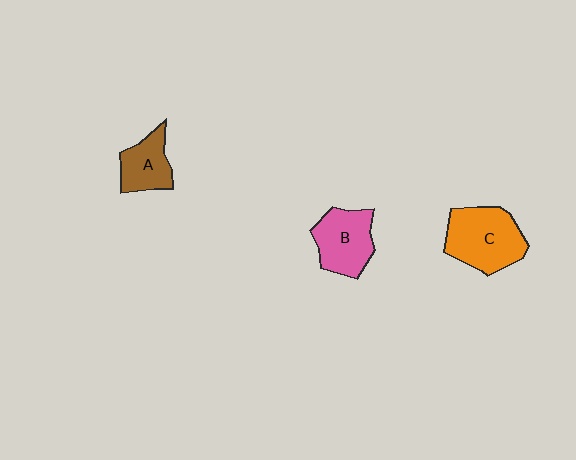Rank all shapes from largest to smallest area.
From largest to smallest: C (orange), B (pink), A (brown).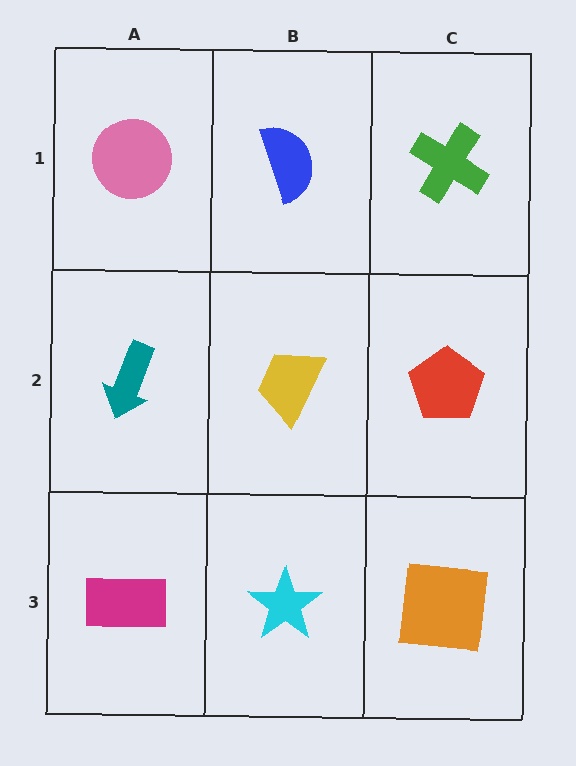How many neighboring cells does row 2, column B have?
4.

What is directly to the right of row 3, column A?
A cyan star.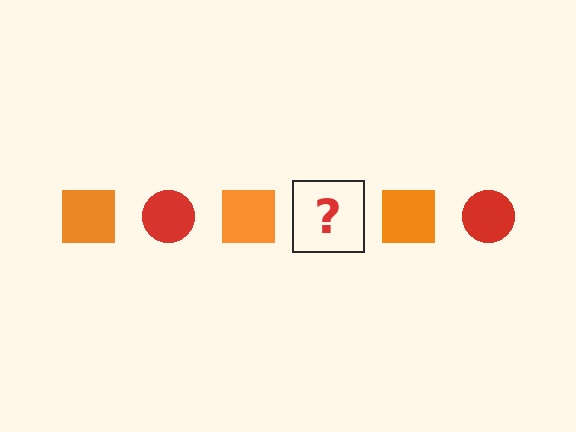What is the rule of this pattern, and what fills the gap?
The rule is that the pattern alternates between orange square and red circle. The gap should be filled with a red circle.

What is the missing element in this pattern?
The missing element is a red circle.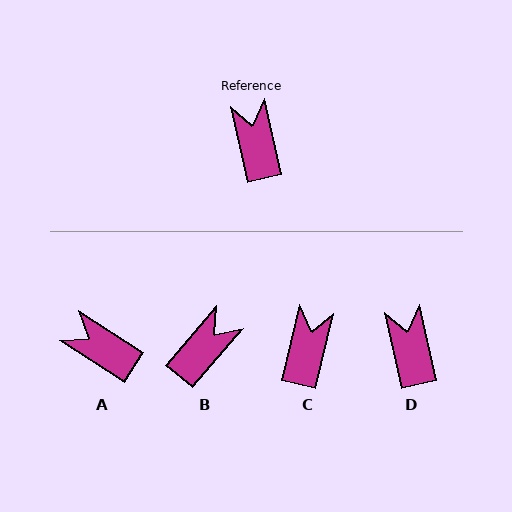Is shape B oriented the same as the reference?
No, it is off by about 53 degrees.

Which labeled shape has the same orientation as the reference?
D.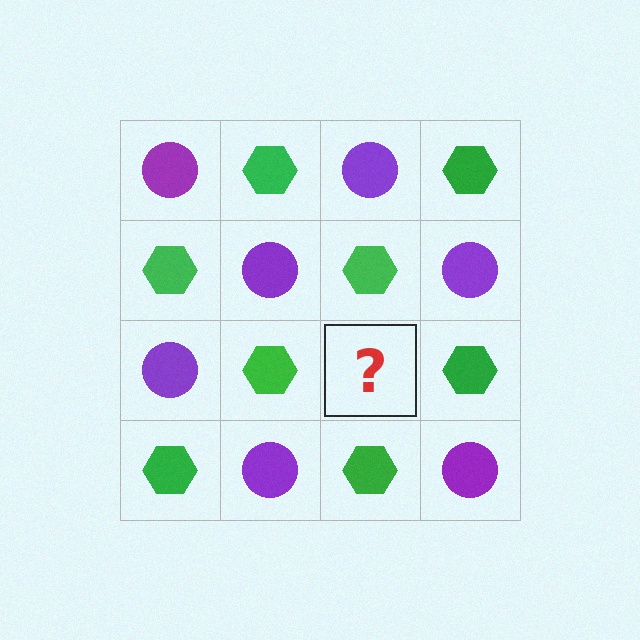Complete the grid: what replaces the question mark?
The question mark should be replaced with a purple circle.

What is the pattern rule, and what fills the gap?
The rule is that it alternates purple circle and green hexagon in a checkerboard pattern. The gap should be filled with a purple circle.